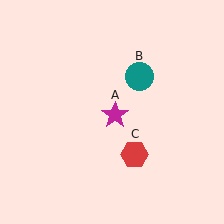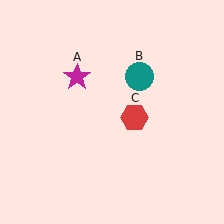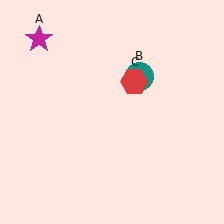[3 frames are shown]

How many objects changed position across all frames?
2 objects changed position: magenta star (object A), red hexagon (object C).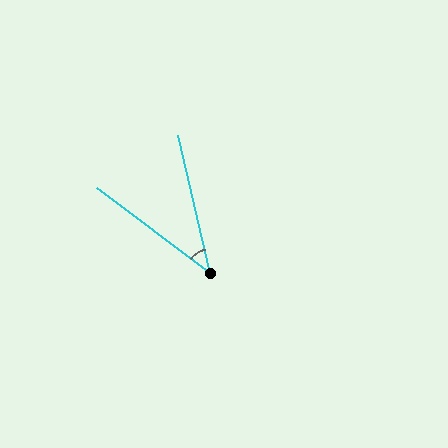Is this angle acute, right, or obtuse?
It is acute.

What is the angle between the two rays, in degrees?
Approximately 40 degrees.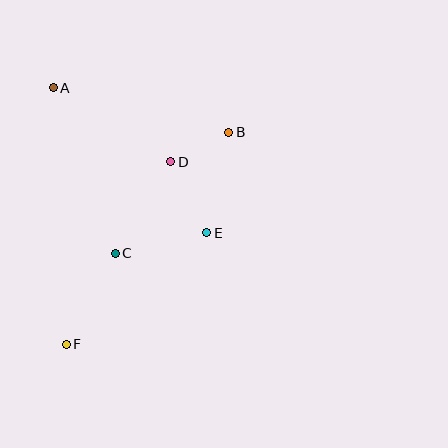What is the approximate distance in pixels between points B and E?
The distance between B and E is approximately 103 pixels.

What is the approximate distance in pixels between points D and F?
The distance between D and F is approximately 210 pixels.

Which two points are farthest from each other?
Points B and F are farthest from each other.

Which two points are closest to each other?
Points B and D are closest to each other.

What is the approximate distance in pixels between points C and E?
The distance between C and E is approximately 93 pixels.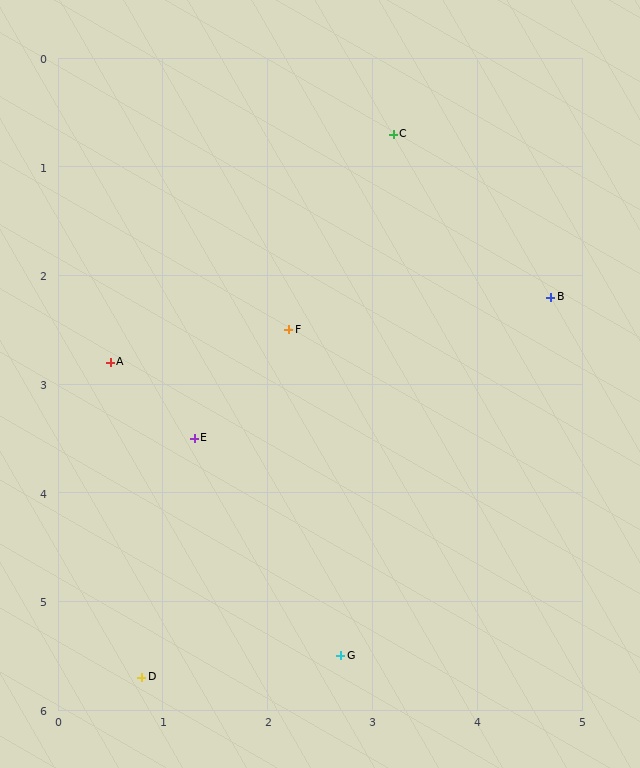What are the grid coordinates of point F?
Point F is at approximately (2.2, 2.5).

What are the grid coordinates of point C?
Point C is at approximately (3.2, 0.7).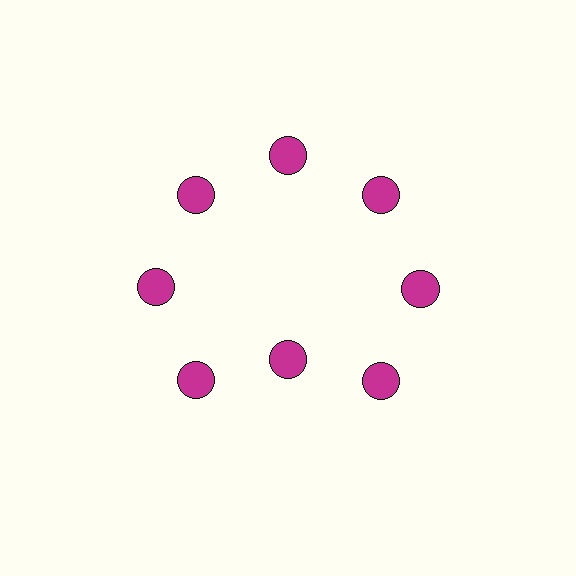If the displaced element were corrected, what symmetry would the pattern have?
It would have 8-fold rotational symmetry — the pattern would map onto itself every 45 degrees.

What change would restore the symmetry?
The symmetry would be restored by moving it outward, back onto the ring so that all 8 circles sit at equal angles and equal distance from the center.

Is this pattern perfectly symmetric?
No. The 8 magenta circles are arranged in a ring, but one element near the 6 o'clock position is pulled inward toward the center, breaking the 8-fold rotational symmetry.